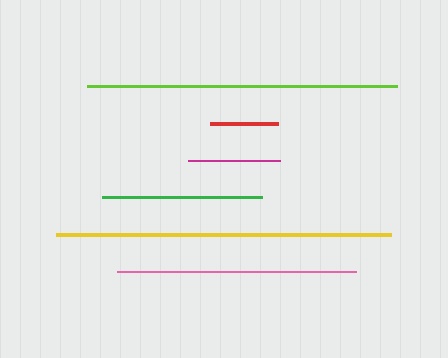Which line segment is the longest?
The yellow line is the longest at approximately 336 pixels.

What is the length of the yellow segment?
The yellow segment is approximately 336 pixels long.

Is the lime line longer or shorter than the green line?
The lime line is longer than the green line.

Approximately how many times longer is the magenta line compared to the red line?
The magenta line is approximately 1.4 times the length of the red line.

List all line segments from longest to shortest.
From longest to shortest: yellow, lime, pink, green, magenta, red.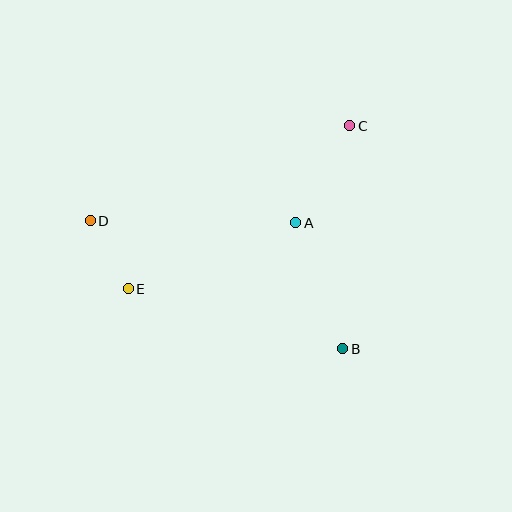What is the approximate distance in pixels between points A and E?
The distance between A and E is approximately 180 pixels.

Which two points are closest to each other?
Points D and E are closest to each other.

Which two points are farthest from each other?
Points B and D are farthest from each other.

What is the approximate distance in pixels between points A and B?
The distance between A and B is approximately 135 pixels.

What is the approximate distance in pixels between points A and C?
The distance between A and C is approximately 111 pixels.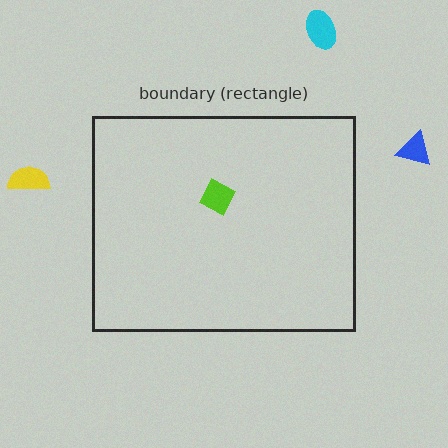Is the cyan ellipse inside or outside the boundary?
Outside.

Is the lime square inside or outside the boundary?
Inside.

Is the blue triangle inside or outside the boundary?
Outside.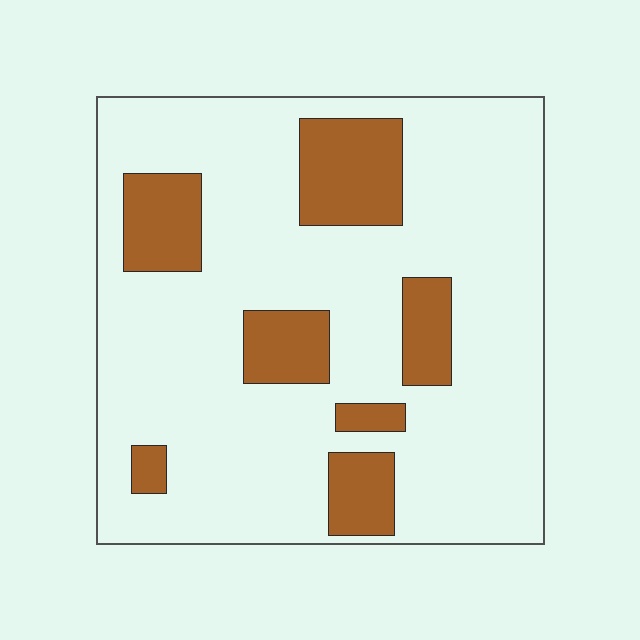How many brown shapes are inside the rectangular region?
7.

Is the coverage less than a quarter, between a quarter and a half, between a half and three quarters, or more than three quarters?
Less than a quarter.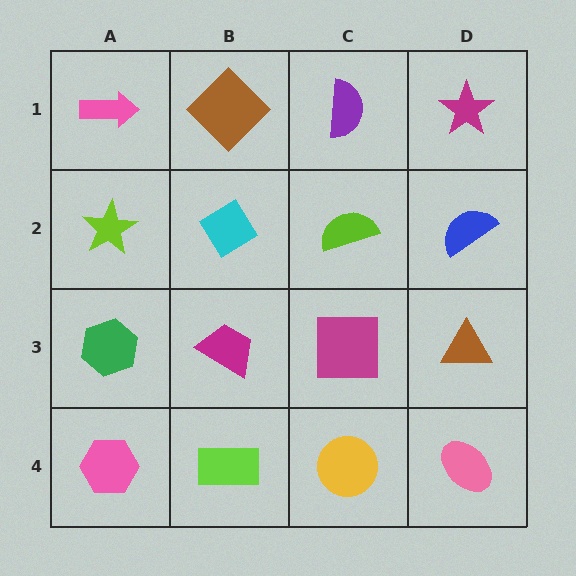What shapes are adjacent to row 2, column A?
A pink arrow (row 1, column A), a green hexagon (row 3, column A), a cyan diamond (row 2, column B).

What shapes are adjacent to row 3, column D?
A blue semicircle (row 2, column D), a pink ellipse (row 4, column D), a magenta square (row 3, column C).